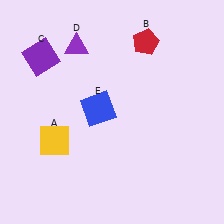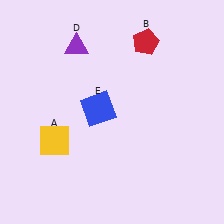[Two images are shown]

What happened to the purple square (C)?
The purple square (C) was removed in Image 2. It was in the top-left area of Image 1.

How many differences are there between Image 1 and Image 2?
There is 1 difference between the two images.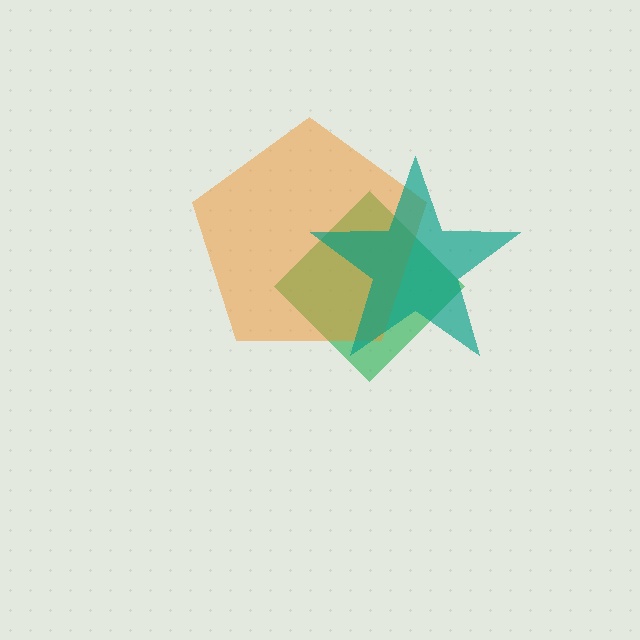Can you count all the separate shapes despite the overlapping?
Yes, there are 3 separate shapes.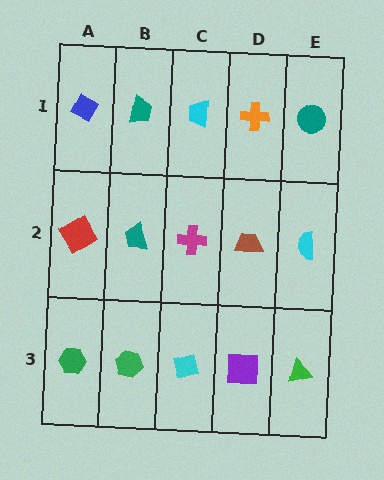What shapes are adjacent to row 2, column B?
A teal trapezoid (row 1, column B), a green hexagon (row 3, column B), a red diamond (row 2, column A), a magenta cross (row 2, column C).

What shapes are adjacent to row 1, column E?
A cyan semicircle (row 2, column E), an orange cross (row 1, column D).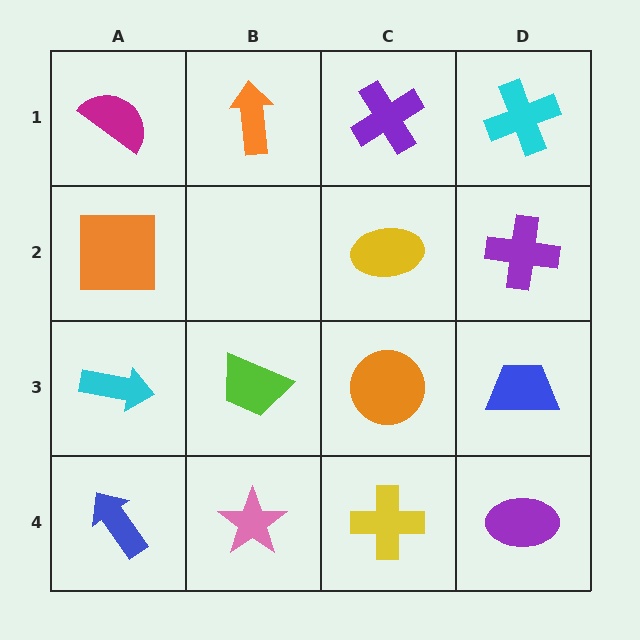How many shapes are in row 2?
3 shapes.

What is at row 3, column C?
An orange circle.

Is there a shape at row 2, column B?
No, that cell is empty.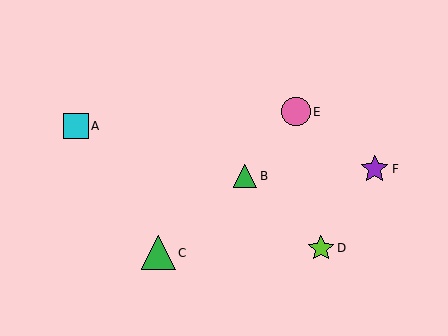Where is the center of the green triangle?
The center of the green triangle is at (245, 176).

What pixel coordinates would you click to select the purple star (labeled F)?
Click at (375, 169) to select the purple star F.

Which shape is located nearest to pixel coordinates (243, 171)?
The green triangle (labeled B) at (245, 176) is nearest to that location.